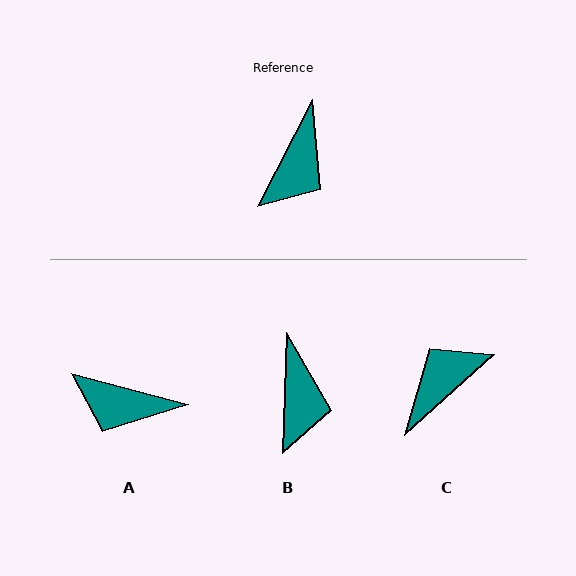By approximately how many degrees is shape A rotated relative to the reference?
Approximately 77 degrees clockwise.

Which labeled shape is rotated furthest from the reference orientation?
C, about 159 degrees away.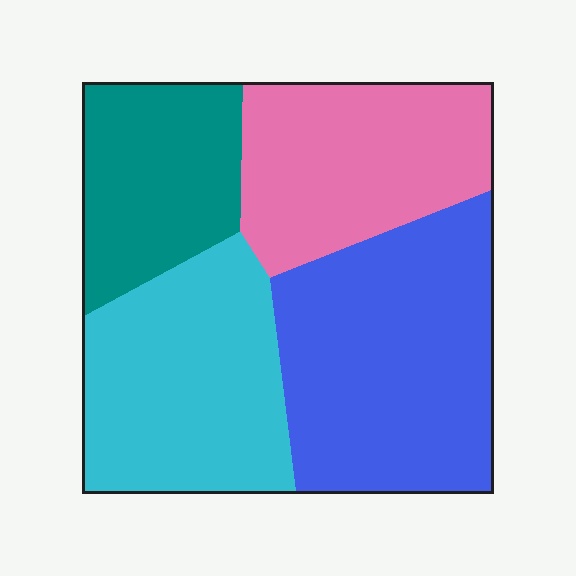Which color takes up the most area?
Blue, at roughly 35%.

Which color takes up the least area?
Teal, at roughly 20%.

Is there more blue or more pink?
Blue.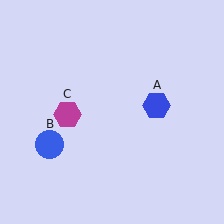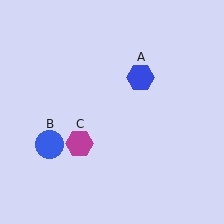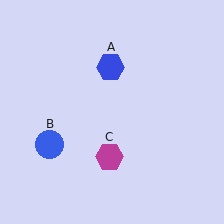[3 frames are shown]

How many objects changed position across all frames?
2 objects changed position: blue hexagon (object A), magenta hexagon (object C).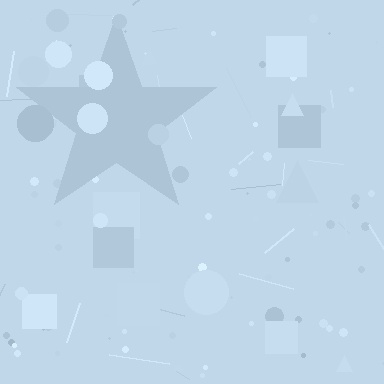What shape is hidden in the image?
A star is hidden in the image.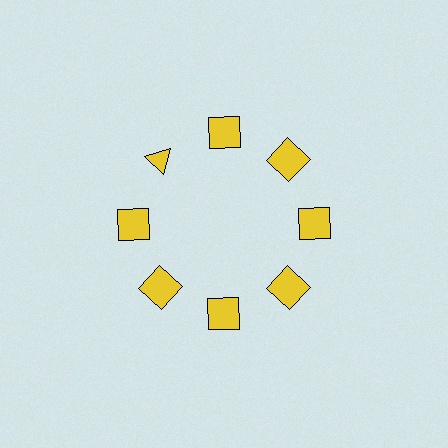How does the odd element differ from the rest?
It has a different shape: triangle instead of square.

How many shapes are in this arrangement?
There are 8 shapes arranged in a ring pattern.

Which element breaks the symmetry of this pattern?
The yellow triangle at roughly the 10 o'clock position breaks the symmetry. All other shapes are yellow squares.